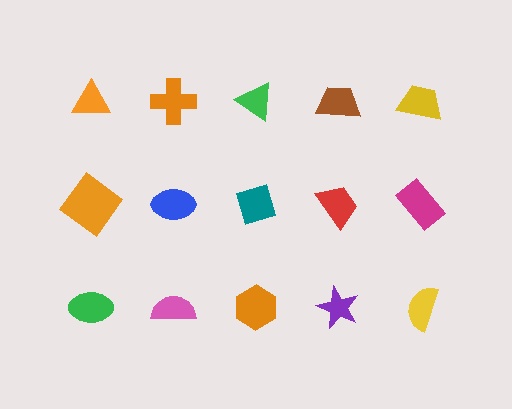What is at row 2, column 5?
A magenta rectangle.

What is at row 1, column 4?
A brown trapezoid.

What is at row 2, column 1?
An orange diamond.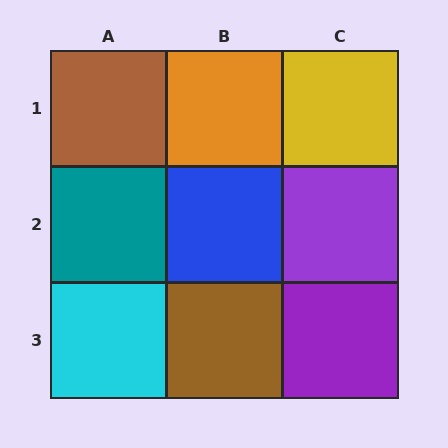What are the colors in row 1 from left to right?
Brown, orange, yellow.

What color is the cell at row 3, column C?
Purple.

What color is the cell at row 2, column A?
Teal.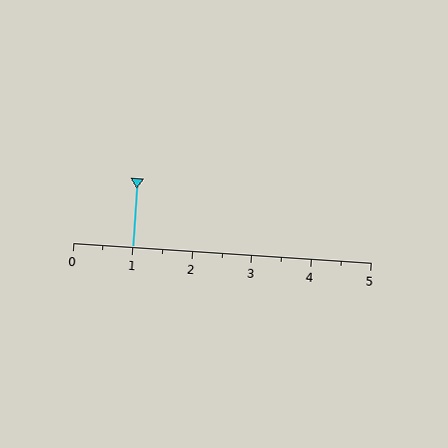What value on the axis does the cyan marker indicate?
The marker indicates approximately 1.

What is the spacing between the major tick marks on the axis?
The major ticks are spaced 1 apart.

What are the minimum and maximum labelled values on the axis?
The axis runs from 0 to 5.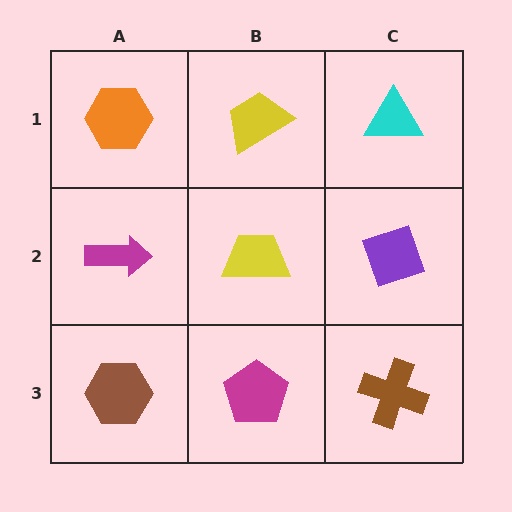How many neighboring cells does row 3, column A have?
2.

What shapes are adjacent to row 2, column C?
A cyan triangle (row 1, column C), a brown cross (row 3, column C), a yellow trapezoid (row 2, column B).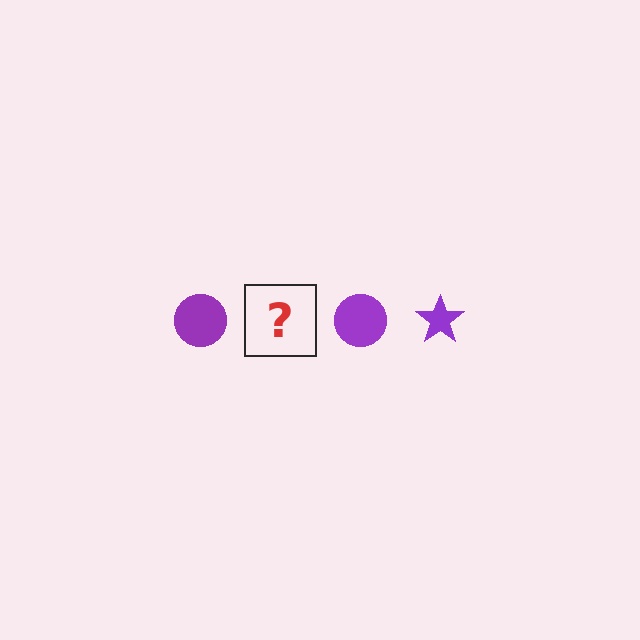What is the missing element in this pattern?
The missing element is a purple star.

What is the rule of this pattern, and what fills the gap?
The rule is that the pattern cycles through circle, star shapes in purple. The gap should be filled with a purple star.